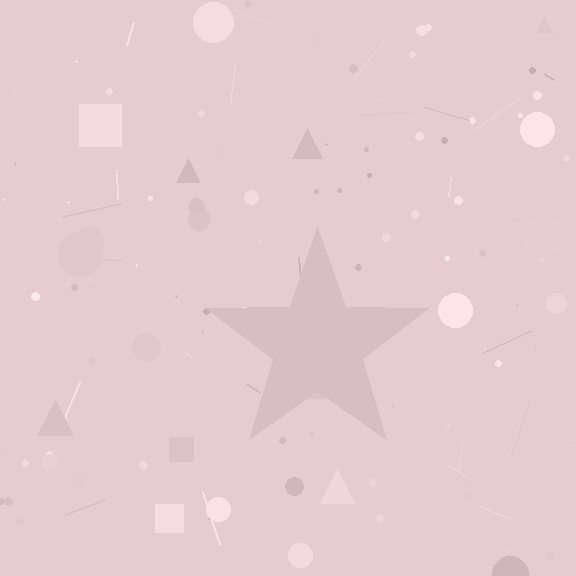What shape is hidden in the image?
A star is hidden in the image.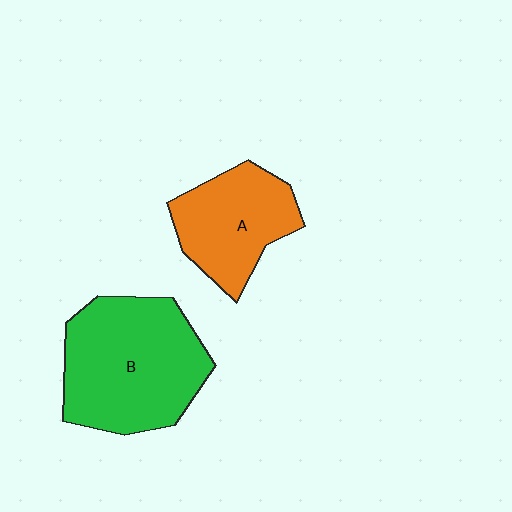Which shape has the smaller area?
Shape A (orange).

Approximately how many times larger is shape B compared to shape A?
Approximately 1.6 times.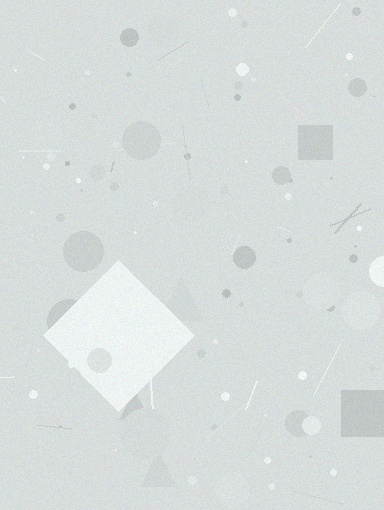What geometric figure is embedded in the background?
A diamond is embedded in the background.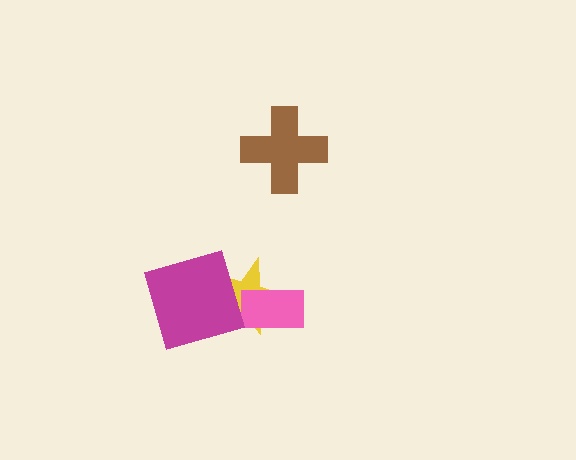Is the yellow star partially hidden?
Yes, it is partially covered by another shape.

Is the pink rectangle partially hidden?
No, no other shape covers it.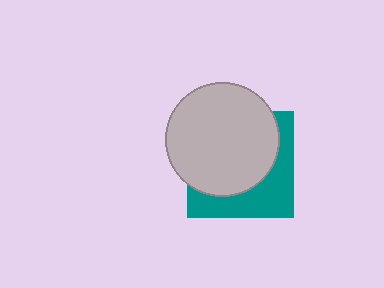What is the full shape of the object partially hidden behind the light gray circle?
The partially hidden object is a teal square.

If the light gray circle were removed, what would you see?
You would see the complete teal square.